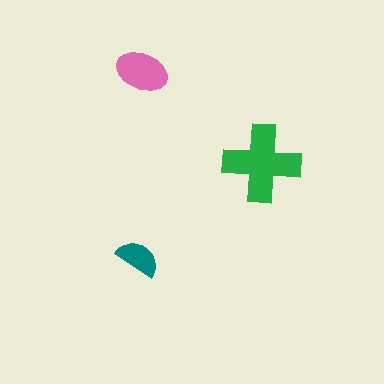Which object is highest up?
The pink ellipse is topmost.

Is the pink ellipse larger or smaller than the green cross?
Smaller.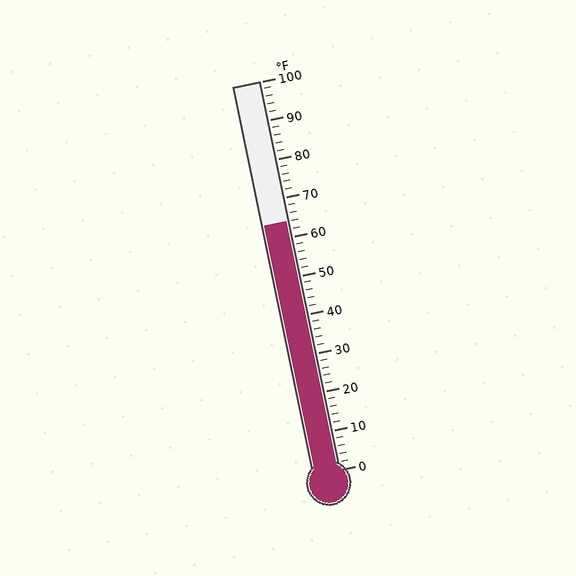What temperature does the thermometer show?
The thermometer shows approximately 64°F.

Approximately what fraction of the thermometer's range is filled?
The thermometer is filled to approximately 65% of its range.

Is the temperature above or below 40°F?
The temperature is above 40°F.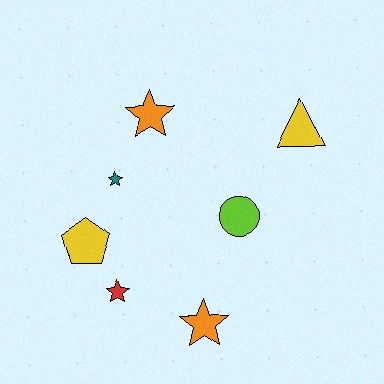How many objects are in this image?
There are 7 objects.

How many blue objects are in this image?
There are no blue objects.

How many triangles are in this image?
There is 1 triangle.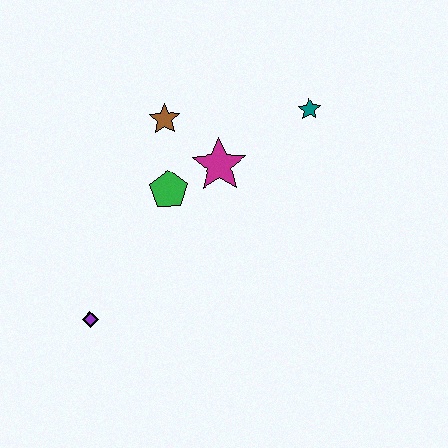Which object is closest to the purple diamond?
The green pentagon is closest to the purple diamond.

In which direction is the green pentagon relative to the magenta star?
The green pentagon is to the left of the magenta star.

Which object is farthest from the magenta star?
The purple diamond is farthest from the magenta star.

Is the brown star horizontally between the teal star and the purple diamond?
Yes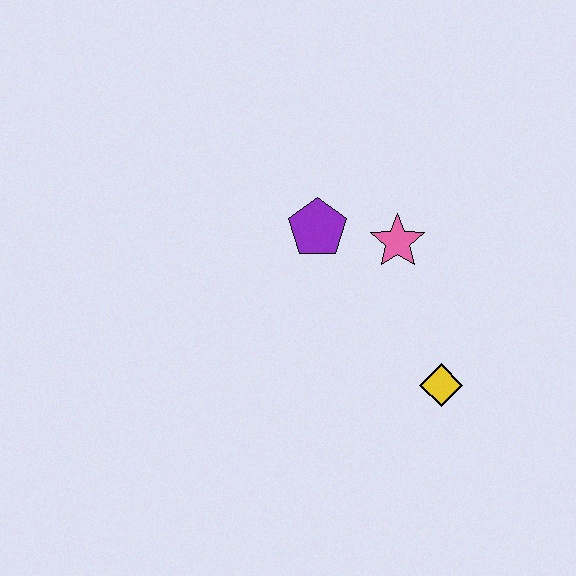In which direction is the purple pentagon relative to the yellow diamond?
The purple pentagon is above the yellow diamond.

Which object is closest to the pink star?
The purple pentagon is closest to the pink star.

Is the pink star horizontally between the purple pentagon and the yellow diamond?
Yes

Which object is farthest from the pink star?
The yellow diamond is farthest from the pink star.